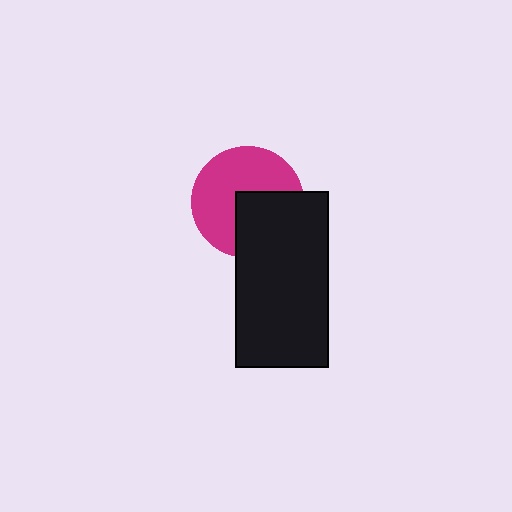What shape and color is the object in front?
The object in front is a black rectangle.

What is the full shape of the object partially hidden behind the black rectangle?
The partially hidden object is a magenta circle.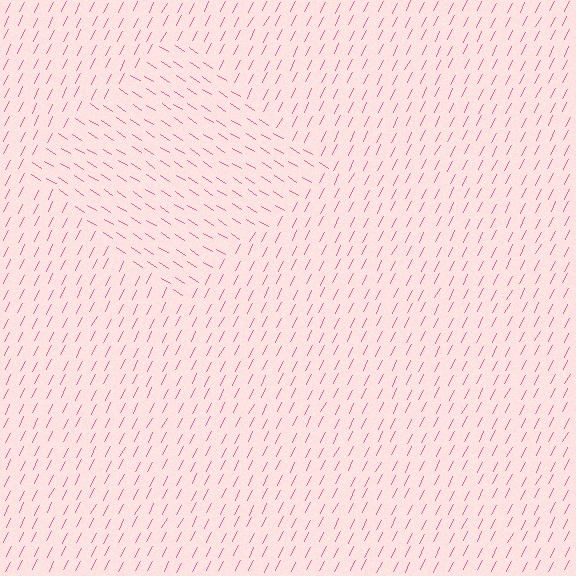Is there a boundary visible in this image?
Yes, there is a texture boundary formed by a change in line orientation.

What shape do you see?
I see a diamond.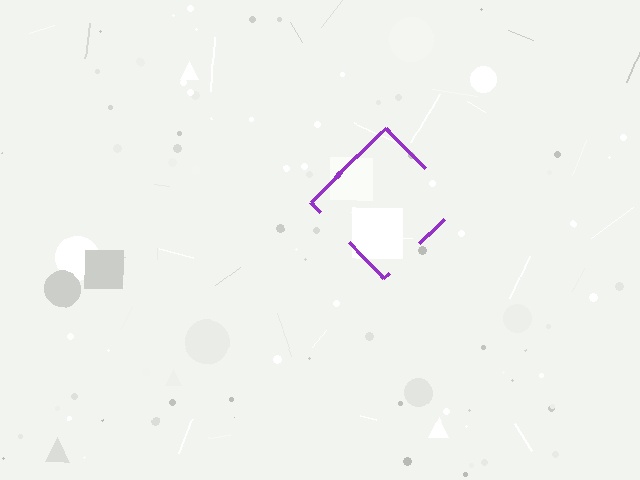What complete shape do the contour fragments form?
The contour fragments form a diamond.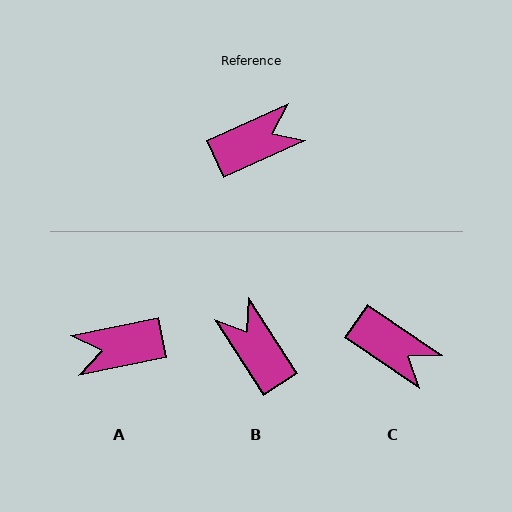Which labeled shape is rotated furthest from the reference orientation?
A, about 168 degrees away.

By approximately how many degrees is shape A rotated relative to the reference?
Approximately 168 degrees counter-clockwise.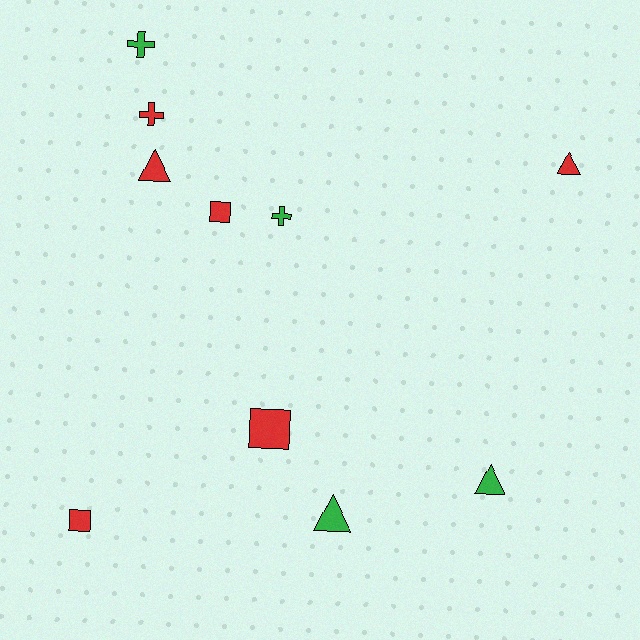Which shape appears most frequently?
Triangle, with 4 objects.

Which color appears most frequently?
Red, with 6 objects.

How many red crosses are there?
There is 1 red cross.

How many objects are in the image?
There are 10 objects.